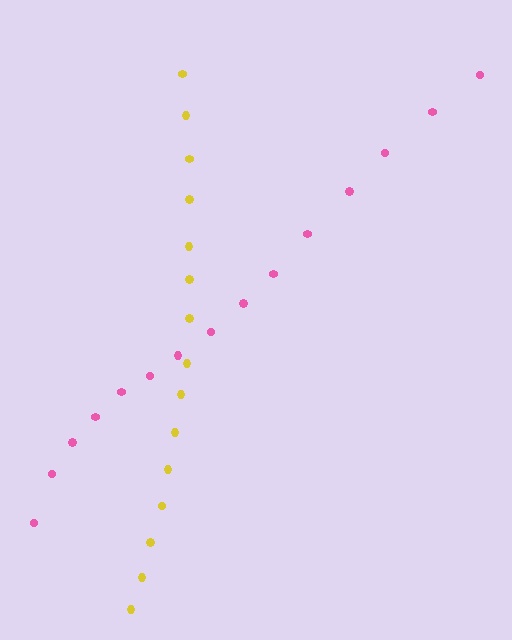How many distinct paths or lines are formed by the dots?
There are 2 distinct paths.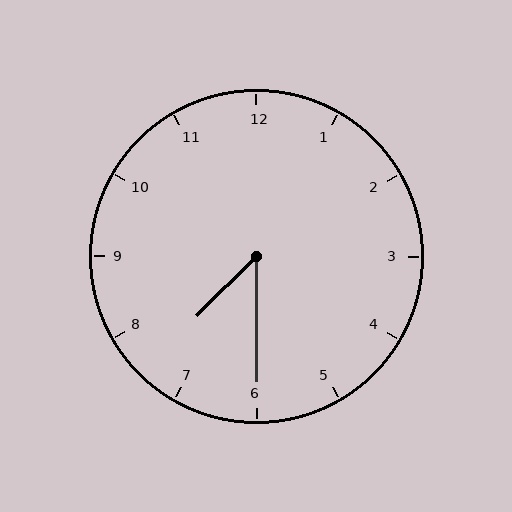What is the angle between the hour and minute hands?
Approximately 45 degrees.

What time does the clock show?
7:30.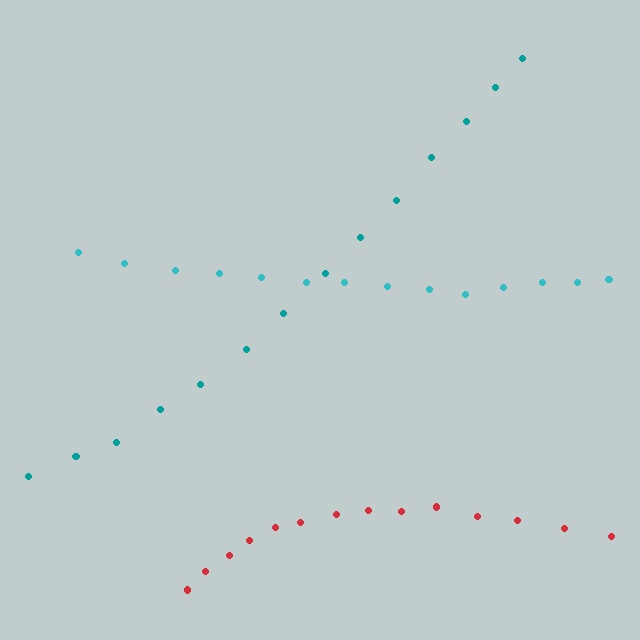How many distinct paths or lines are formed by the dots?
There are 3 distinct paths.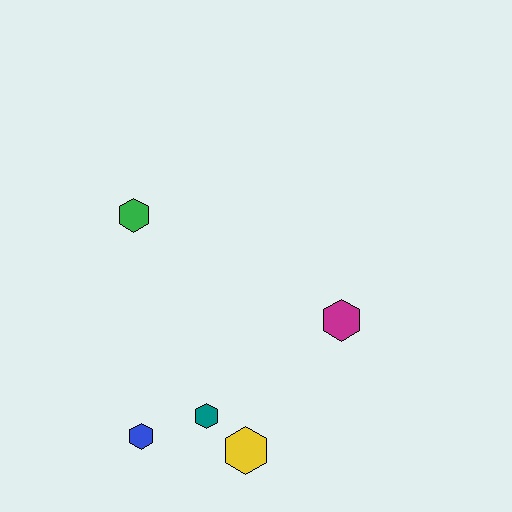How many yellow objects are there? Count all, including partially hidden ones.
There is 1 yellow object.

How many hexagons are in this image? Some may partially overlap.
There are 5 hexagons.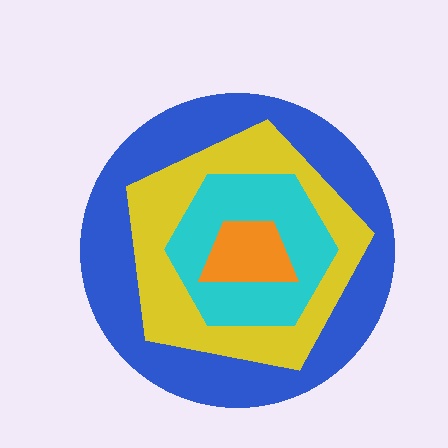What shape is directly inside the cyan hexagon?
The orange trapezoid.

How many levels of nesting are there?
4.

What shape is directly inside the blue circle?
The yellow pentagon.